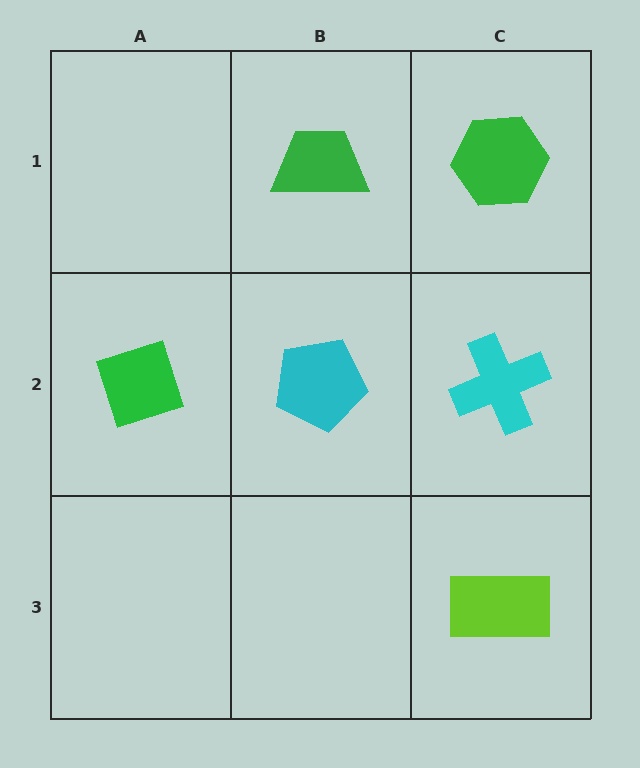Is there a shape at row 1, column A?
No, that cell is empty.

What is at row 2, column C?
A cyan cross.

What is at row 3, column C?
A lime rectangle.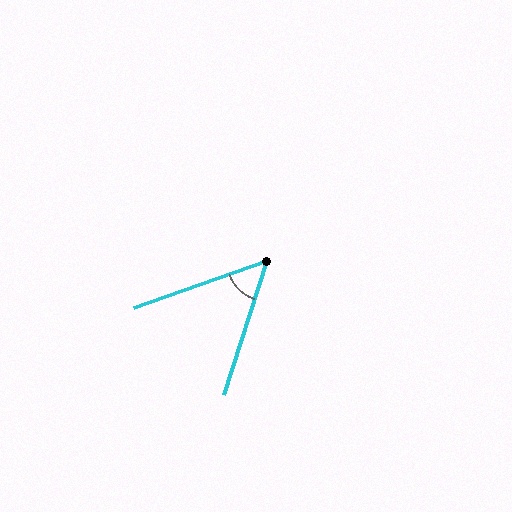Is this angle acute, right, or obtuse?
It is acute.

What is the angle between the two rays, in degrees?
Approximately 52 degrees.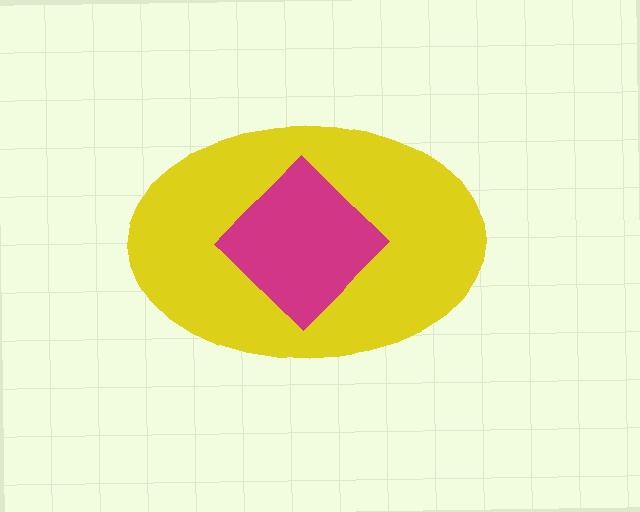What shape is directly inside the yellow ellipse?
The magenta diamond.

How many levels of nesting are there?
2.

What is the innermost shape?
The magenta diamond.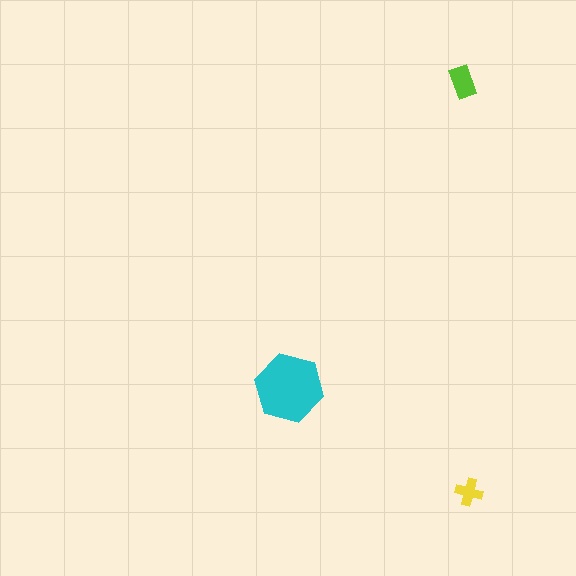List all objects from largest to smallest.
The cyan hexagon, the lime rectangle, the yellow cross.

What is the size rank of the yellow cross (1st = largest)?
3rd.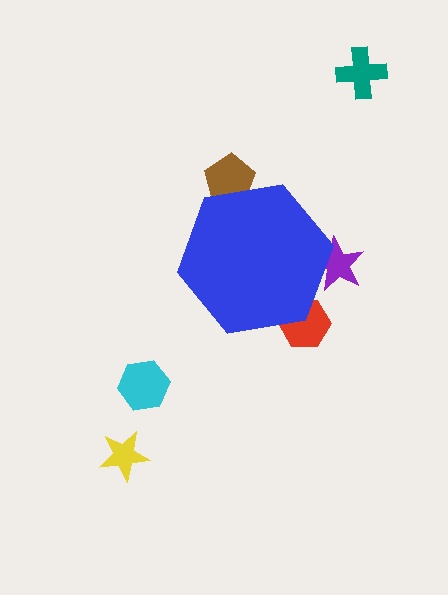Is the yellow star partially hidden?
No, the yellow star is fully visible.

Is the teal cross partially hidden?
No, the teal cross is fully visible.